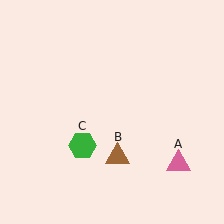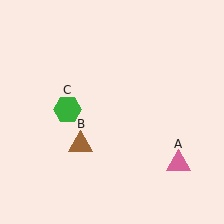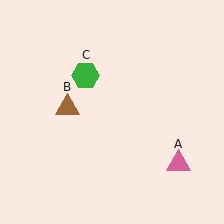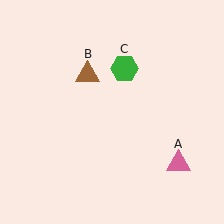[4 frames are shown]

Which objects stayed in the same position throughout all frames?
Pink triangle (object A) remained stationary.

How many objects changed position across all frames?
2 objects changed position: brown triangle (object B), green hexagon (object C).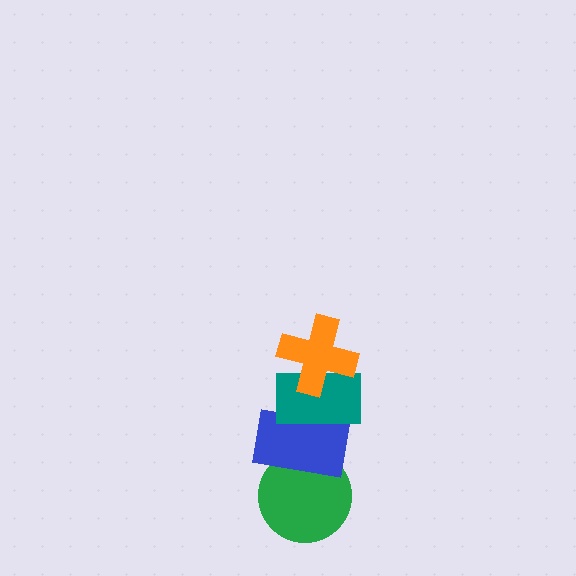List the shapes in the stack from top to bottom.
From top to bottom: the orange cross, the teal rectangle, the blue rectangle, the green circle.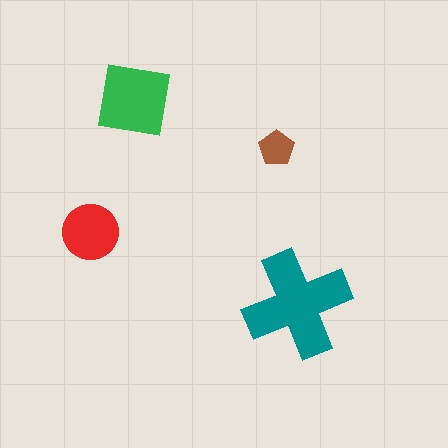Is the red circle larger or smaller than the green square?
Smaller.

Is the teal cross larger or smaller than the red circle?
Larger.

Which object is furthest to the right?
The teal cross is rightmost.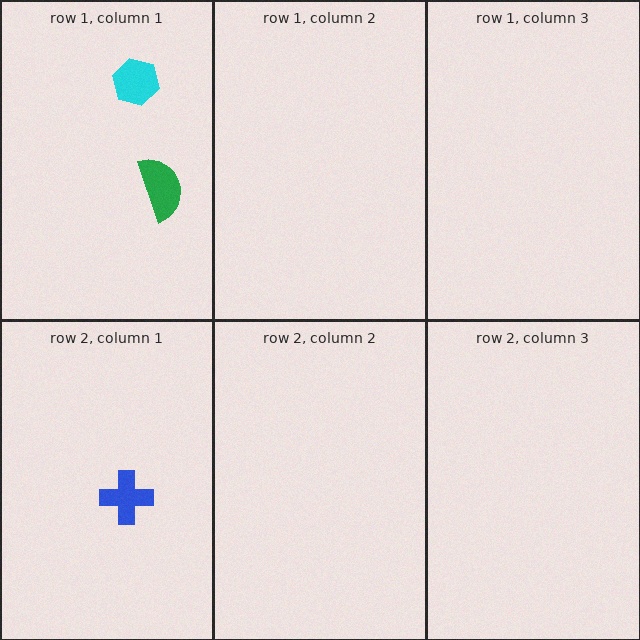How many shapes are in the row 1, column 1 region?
2.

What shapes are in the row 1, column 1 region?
The green semicircle, the cyan hexagon.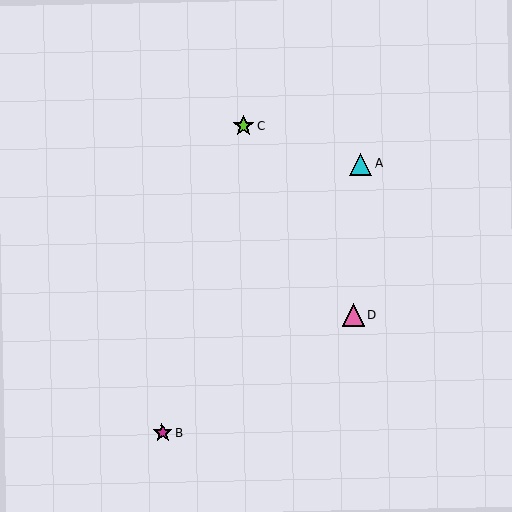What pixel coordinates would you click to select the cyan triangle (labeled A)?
Click at (361, 164) to select the cyan triangle A.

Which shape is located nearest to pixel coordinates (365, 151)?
The cyan triangle (labeled A) at (361, 164) is nearest to that location.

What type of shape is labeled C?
Shape C is a lime star.